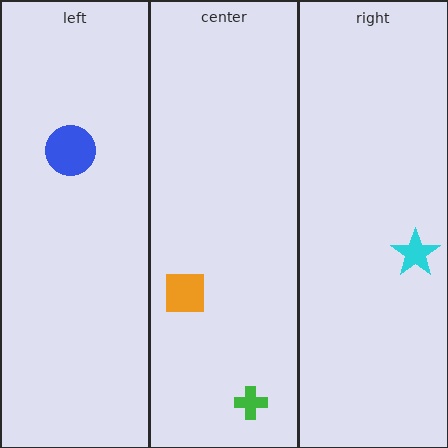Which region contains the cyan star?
The right region.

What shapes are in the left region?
The blue circle.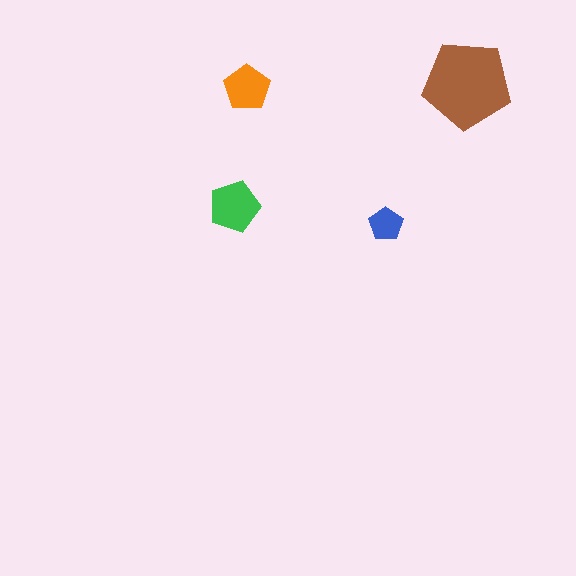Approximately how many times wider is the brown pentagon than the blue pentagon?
About 2.5 times wider.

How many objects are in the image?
There are 4 objects in the image.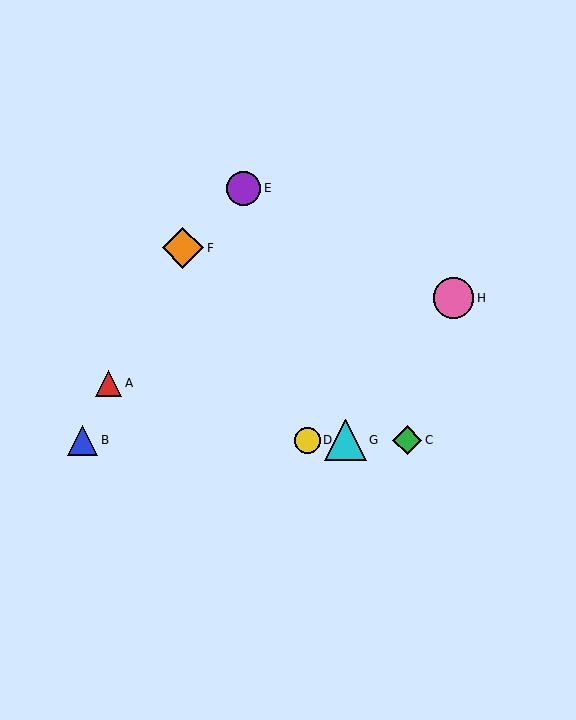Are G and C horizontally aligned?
Yes, both are at y≈440.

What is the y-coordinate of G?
Object G is at y≈440.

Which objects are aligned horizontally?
Objects B, C, D, G are aligned horizontally.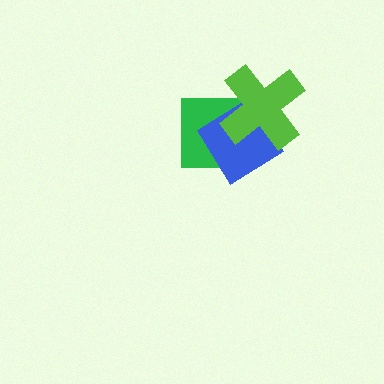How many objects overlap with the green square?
2 objects overlap with the green square.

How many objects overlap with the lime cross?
2 objects overlap with the lime cross.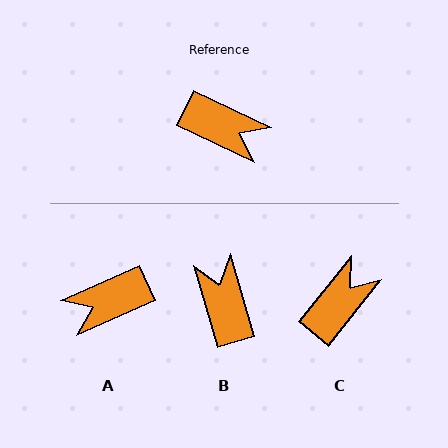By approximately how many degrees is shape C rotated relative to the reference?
Approximately 76 degrees counter-clockwise.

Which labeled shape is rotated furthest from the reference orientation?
B, about 132 degrees away.